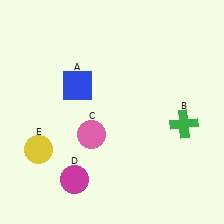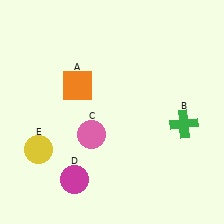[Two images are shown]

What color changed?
The square (A) changed from blue in Image 1 to orange in Image 2.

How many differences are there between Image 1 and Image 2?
There is 1 difference between the two images.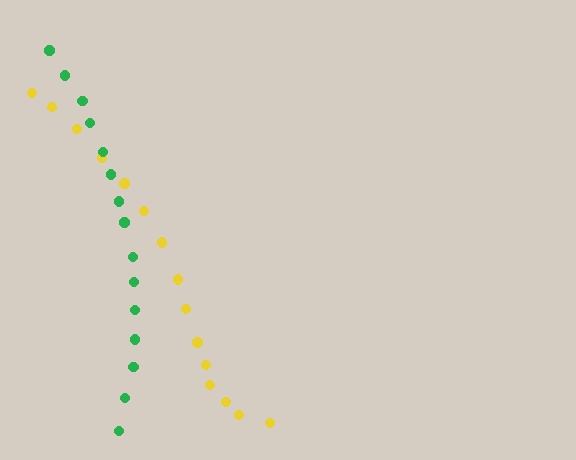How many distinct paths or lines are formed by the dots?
There are 2 distinct paths.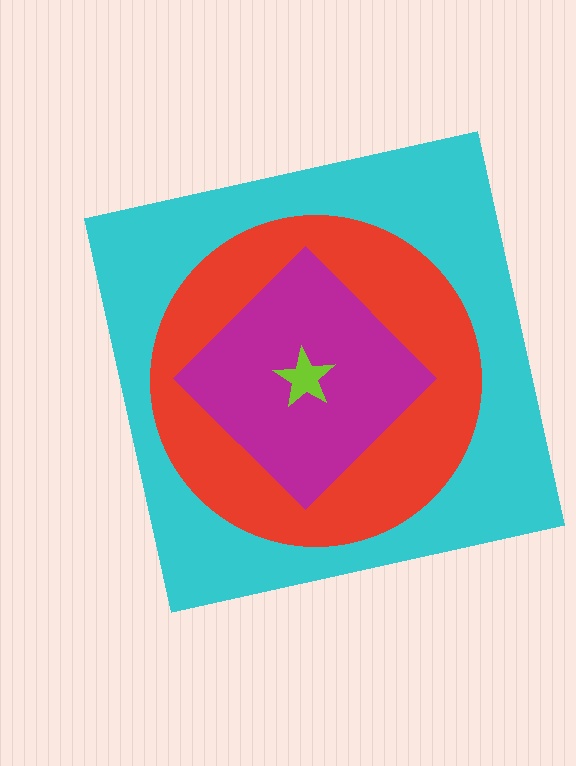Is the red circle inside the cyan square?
Yes.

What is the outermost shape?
The cyan square.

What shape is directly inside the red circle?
The magenta diamond.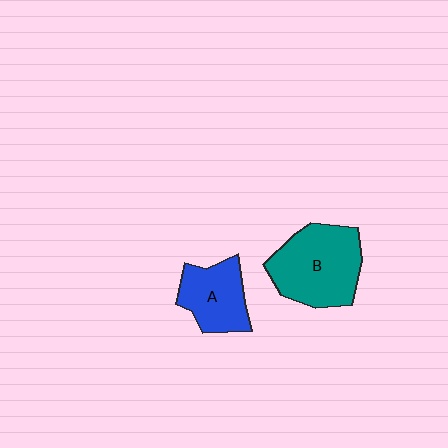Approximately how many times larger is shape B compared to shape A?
Approximately 1.5 times.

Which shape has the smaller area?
Shape A (blue).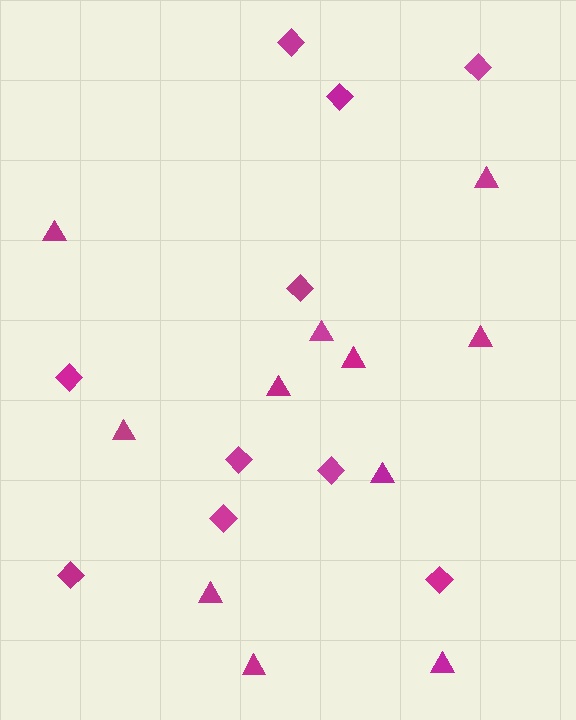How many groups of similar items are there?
There are 2 groups: one group of triangles (11) and one group of diamonds (10).